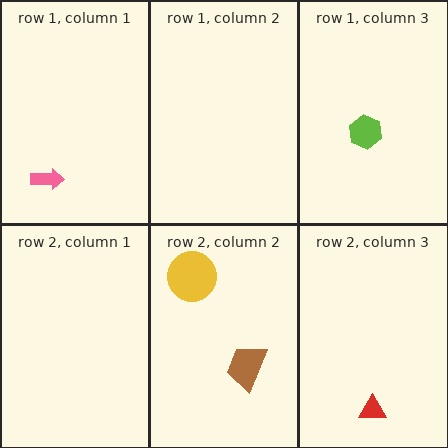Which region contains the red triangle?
The row 2, column 3 region.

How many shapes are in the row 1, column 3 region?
1.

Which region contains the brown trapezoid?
The row 2, column 2 region.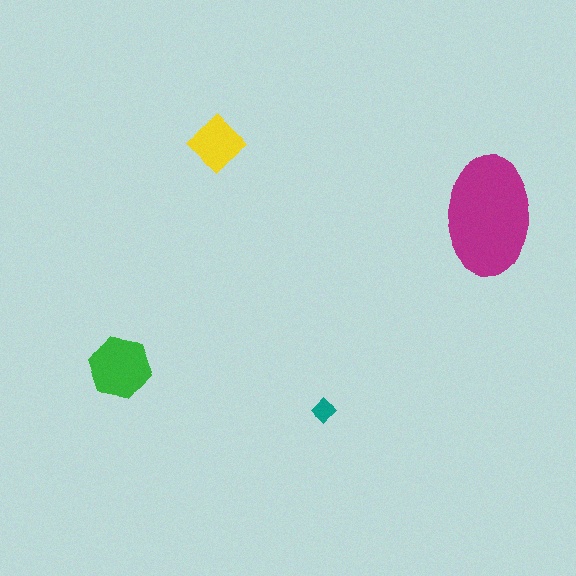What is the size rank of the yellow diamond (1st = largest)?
3rd.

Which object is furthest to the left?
The green hexagon is leftmost.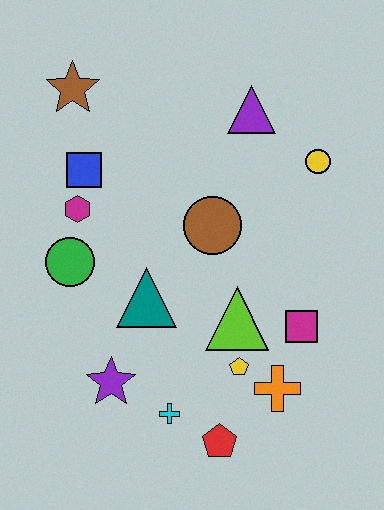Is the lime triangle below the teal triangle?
Yes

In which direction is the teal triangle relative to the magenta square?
The teal triangle is to the left of the magenta square.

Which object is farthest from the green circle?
The yellow circle is farthest from the green circle.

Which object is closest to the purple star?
The cyan cross is closest to the purple star.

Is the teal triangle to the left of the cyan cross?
Yes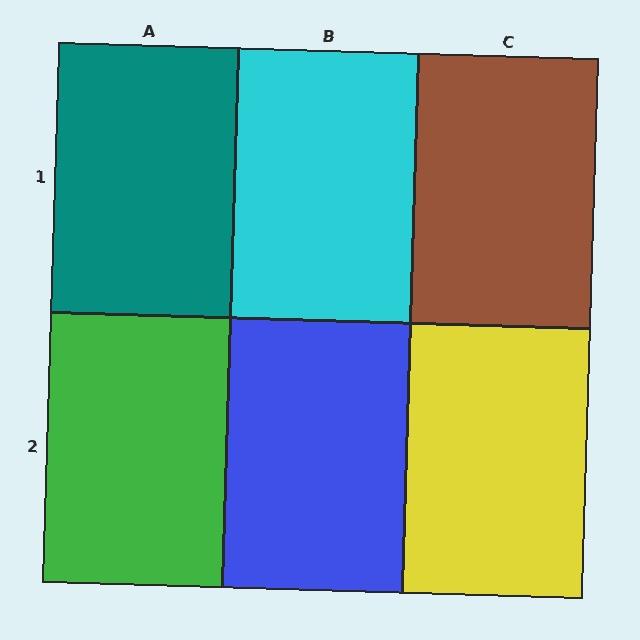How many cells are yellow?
1 cell is yellow.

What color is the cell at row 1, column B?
Cyan.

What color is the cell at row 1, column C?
Brown.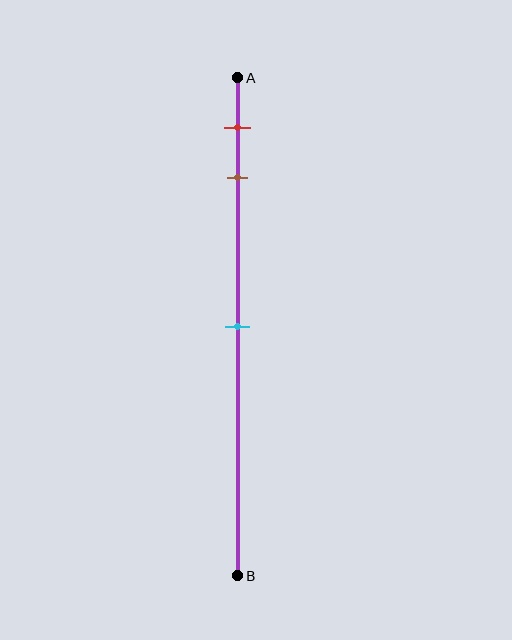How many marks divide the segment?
There are 3 marks dividing the segment.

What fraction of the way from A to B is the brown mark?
The brown mark is approximately 20% (0.2) of the way from A to B.